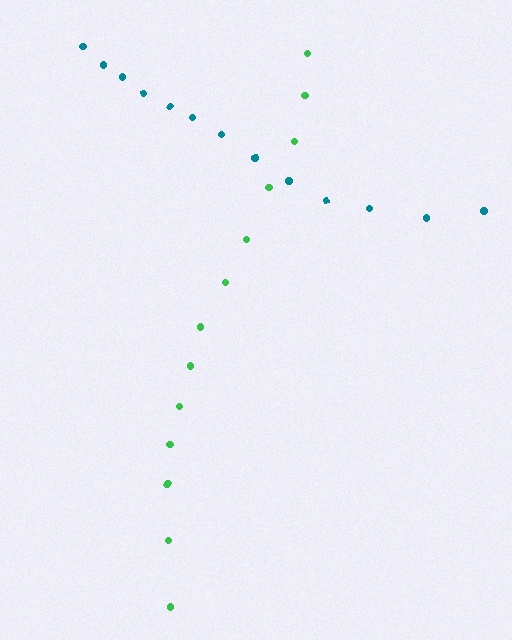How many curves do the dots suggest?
There are 2 distinct paths.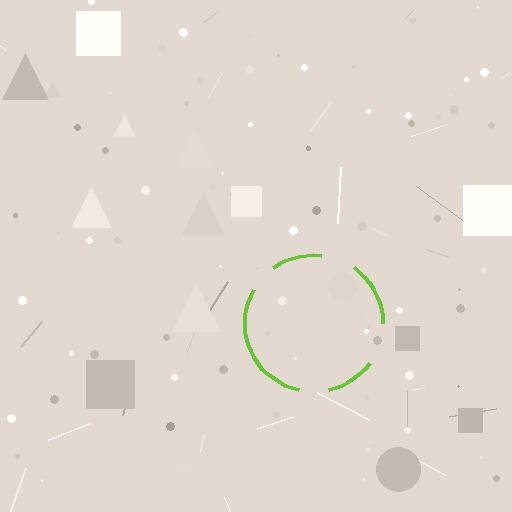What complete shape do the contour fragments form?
The contour fragments form a circle.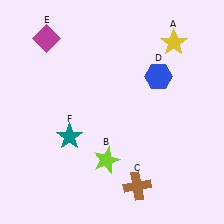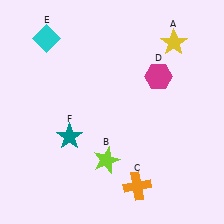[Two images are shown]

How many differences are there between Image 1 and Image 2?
There are 3 differences between the two images.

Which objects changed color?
C changed from brown to orange. D changed from blue to magenta. E changed from magenta to cyan.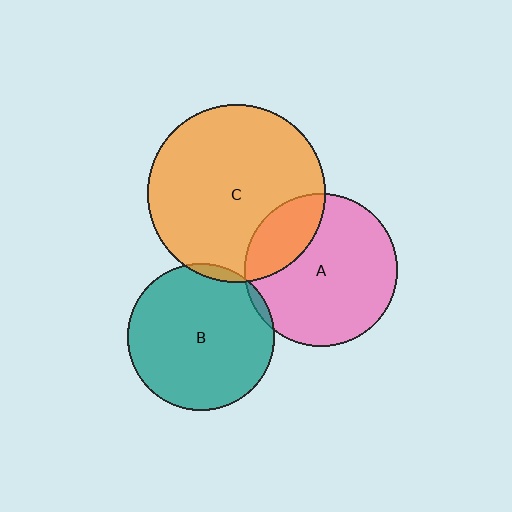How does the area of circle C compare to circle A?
Approximately 1.4 times.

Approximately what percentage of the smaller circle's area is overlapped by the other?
Approximately 5%.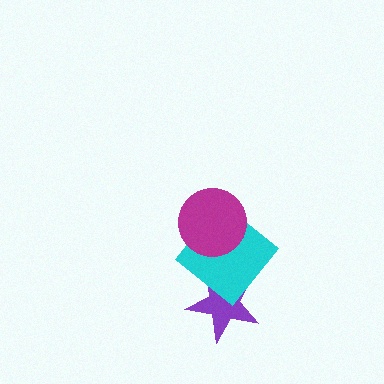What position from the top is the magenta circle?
The magenta circle is 1st from the top.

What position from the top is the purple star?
The purple star is 3rd from the top.